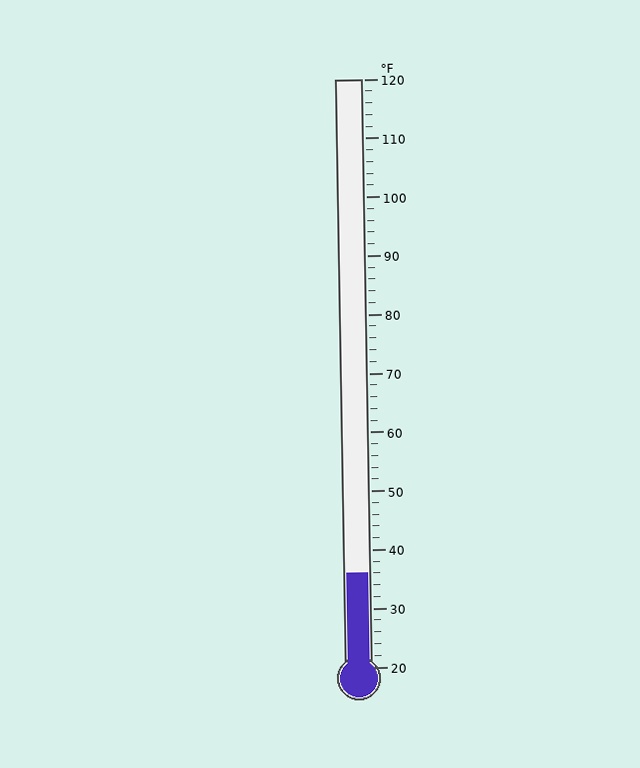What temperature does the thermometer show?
The thermometer shows approximately 36°F.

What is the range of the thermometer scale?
The thermometer scale ranges from 20°F to 120°F.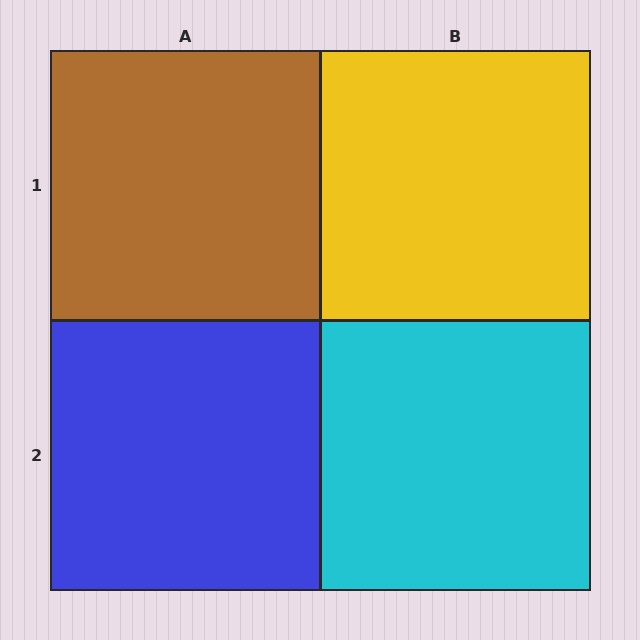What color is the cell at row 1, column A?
Brown.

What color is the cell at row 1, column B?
Yellow.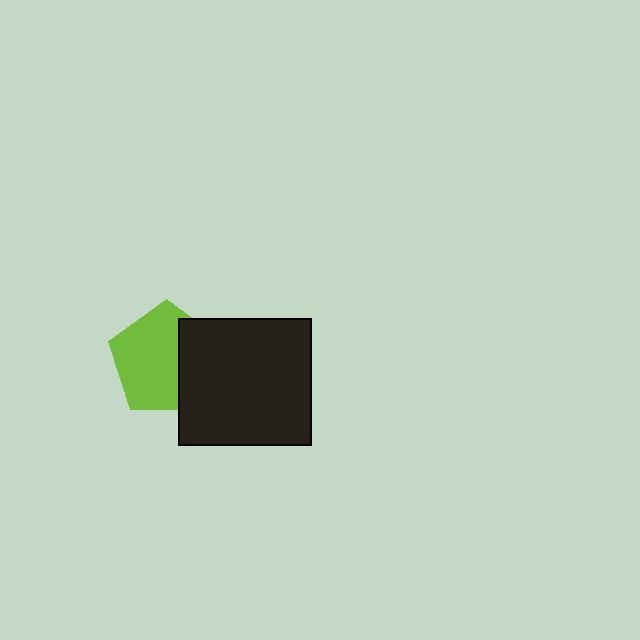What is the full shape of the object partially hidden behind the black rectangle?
The partially hidden object is a lime pentagon.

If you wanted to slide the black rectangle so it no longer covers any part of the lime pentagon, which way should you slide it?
Slide it right — that is the most direct way to separate the two shapes.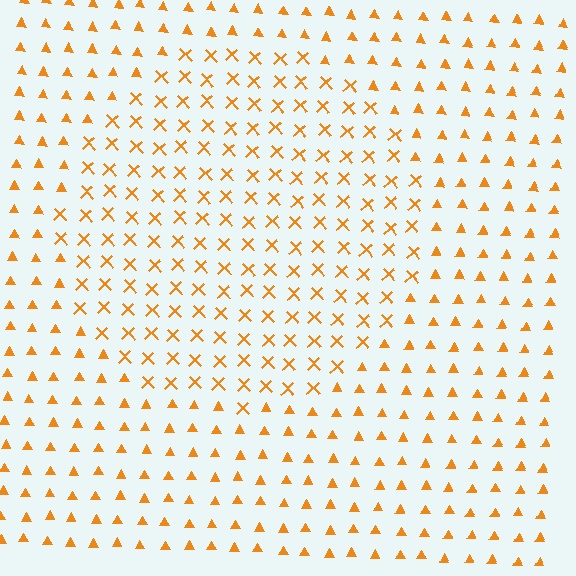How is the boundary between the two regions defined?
The boundary is defined by a change in element shape: X marks inside vs. triangles outside. All elements share the same color and spacing.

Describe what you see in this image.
The image is filled with small orange elements arranged in a uniform grid. A circle-shaped region contains X marks, while the surrounding area contains triangles. The boundary is defined purely by the change in element shape.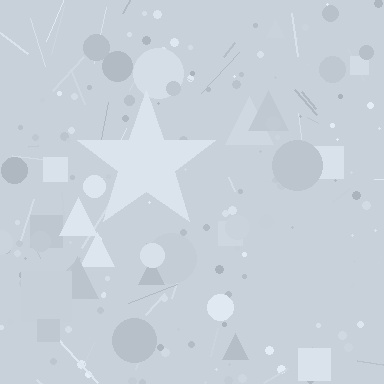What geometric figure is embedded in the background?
A star is embedded in the background.